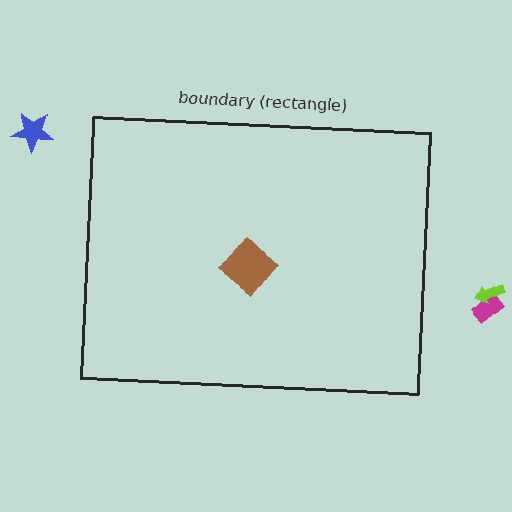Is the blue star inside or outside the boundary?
Outside.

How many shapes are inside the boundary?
1 inside, 3 outside.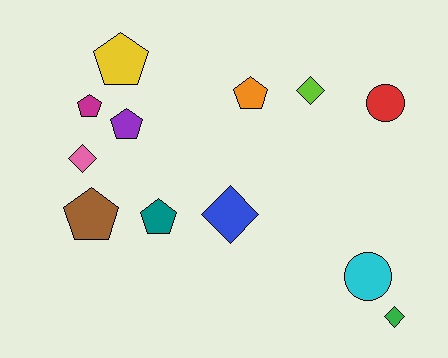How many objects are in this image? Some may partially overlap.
There are 12 objects.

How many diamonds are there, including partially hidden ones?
There are 4 diamonds.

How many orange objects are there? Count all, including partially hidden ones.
There is 1 orange object.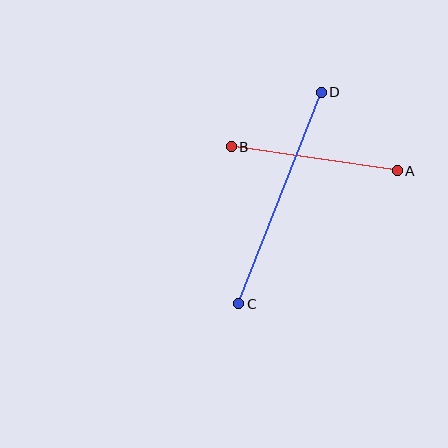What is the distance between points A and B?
The distance is approximately 167 pixels.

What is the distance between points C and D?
The distance is approximately 227 pixels.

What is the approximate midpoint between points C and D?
The midpoint is at approximately (280, 198) pixels.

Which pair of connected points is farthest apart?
Points C and D are farthest apart.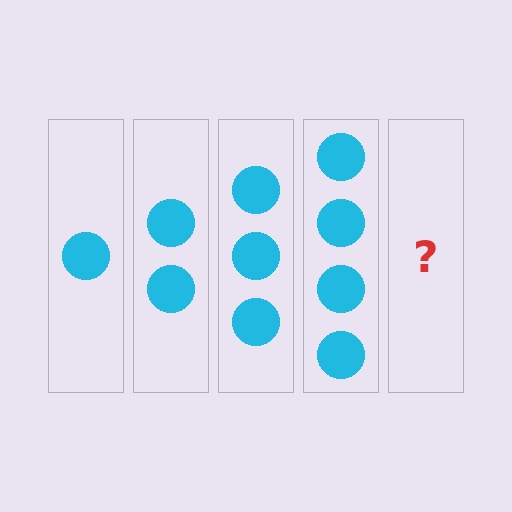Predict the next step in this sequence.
The next step is 5 circles.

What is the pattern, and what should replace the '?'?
The pattern is that each step adds one more circle. The '?' should be 5 circles.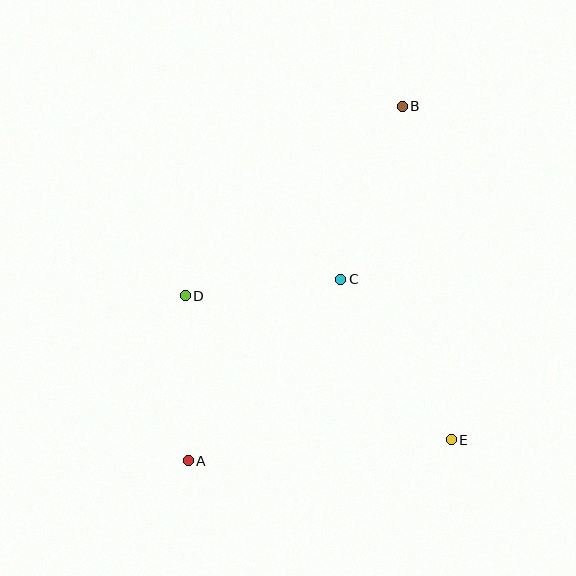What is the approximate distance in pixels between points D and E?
The distance between D and E is approximately 302 pixels.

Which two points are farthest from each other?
Points A and B are farthest from each other.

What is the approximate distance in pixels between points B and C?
The distance between B and C is approximately 184 pixels.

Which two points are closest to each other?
Points C and D are closest to each other.